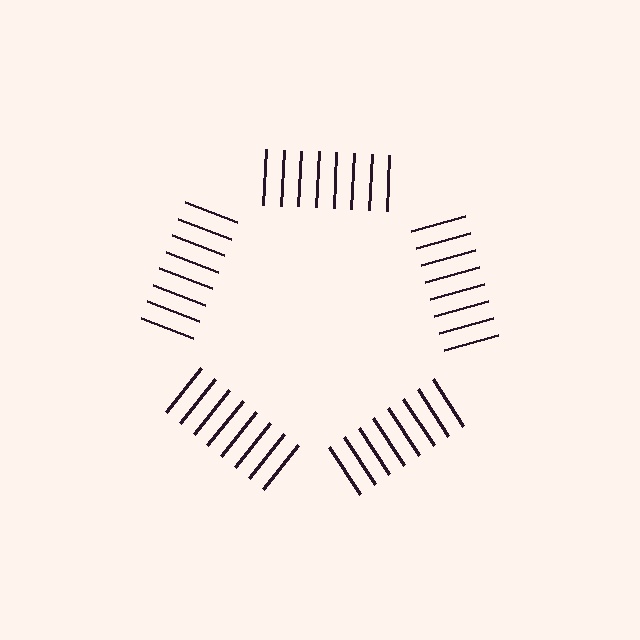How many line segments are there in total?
40 — 8 along each of the 5 edges.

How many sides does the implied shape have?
5 sides — the line-ends trace a pentagon.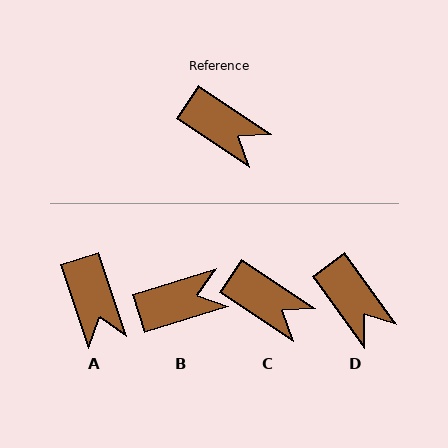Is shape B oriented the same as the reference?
No, it is off by about 51 degrees.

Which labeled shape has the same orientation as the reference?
C.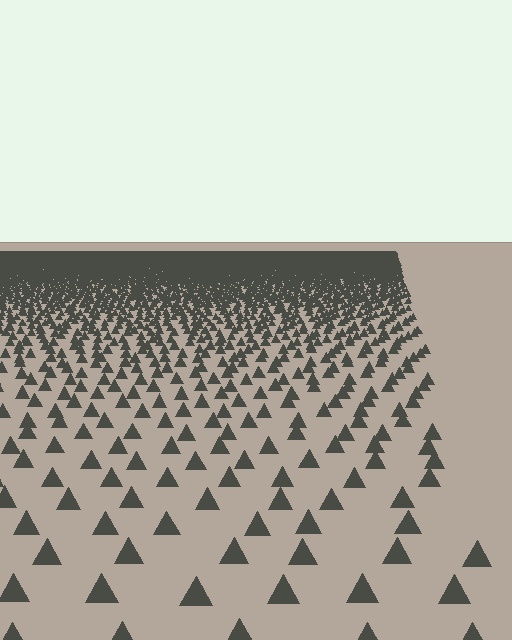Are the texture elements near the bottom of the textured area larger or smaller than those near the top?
Larger. Near the bottom, elements are closer to the viewer and appear at a bigger on-screen size.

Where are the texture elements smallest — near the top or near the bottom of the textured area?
Near the top.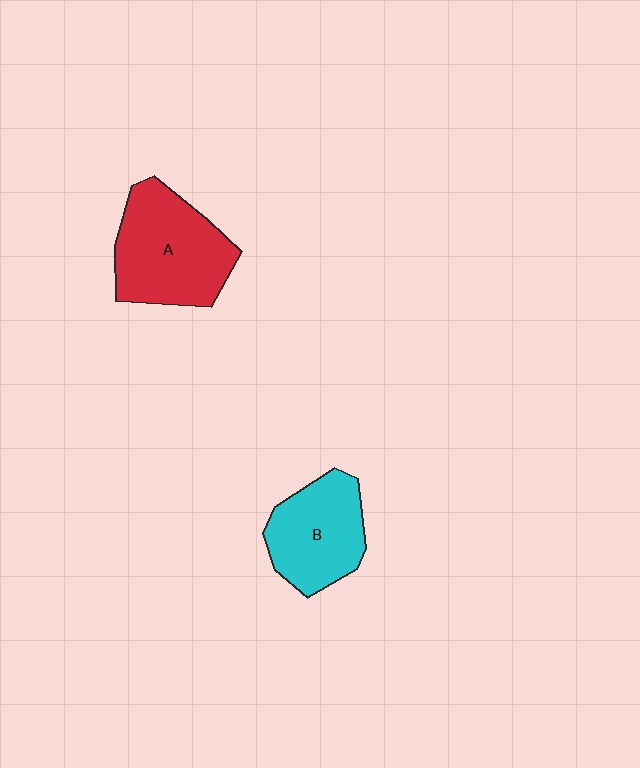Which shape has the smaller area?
Shape B (cyan).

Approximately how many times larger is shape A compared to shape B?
Approximately 1.3 times.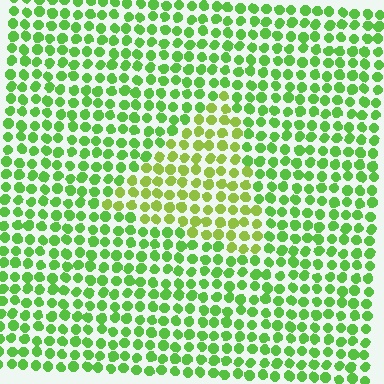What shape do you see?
I see a triangle.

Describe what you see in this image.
The image is filled with small lime elements in a uniform arrangement. A triangle-shaped region is visible where the elements are tinted to a slightly different hue, forming a subtle color boundary.